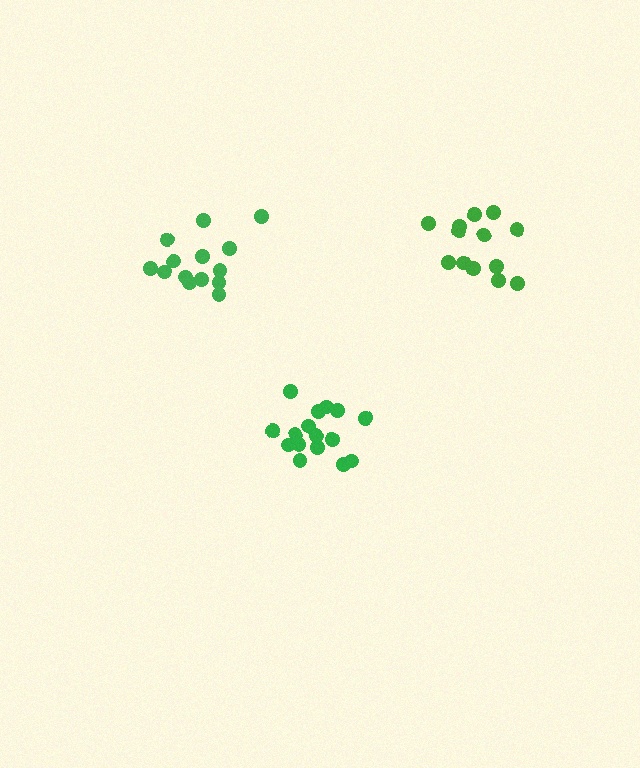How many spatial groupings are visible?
There are 3 spatial groupings.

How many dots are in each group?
Group 1: 13 dots, Group 2: 14 dots, Group 3: 16 dots (43 total).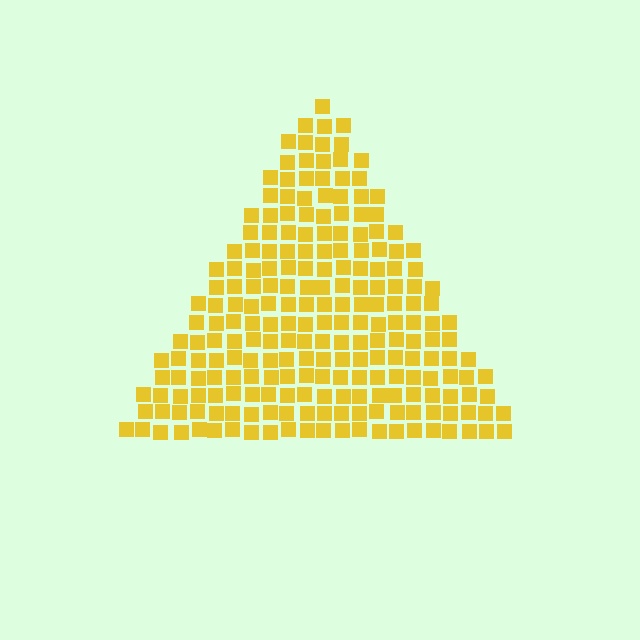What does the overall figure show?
The overall figure shows a triangle.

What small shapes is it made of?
It is made of small squares.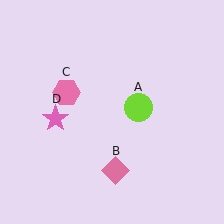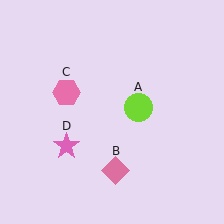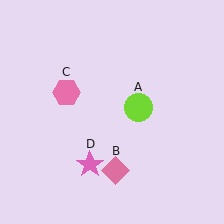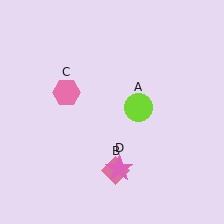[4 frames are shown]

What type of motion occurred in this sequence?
The pink star (object D) rotated counterclockwise around the center of the scene.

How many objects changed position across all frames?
1 object changed position: pink star (object D).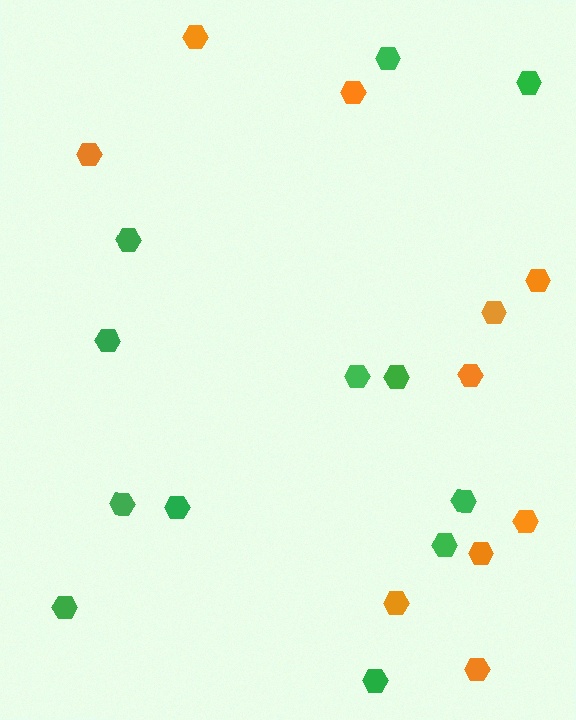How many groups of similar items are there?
There are 2 groups: one group of green hexagons (12) and one group of orange hexagons (10).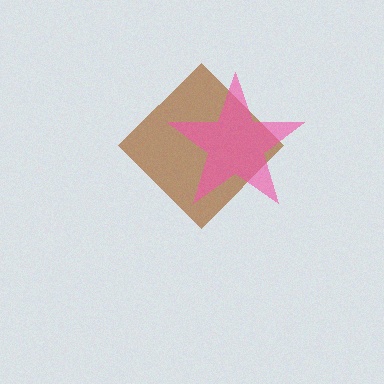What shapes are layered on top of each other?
The layered shapes are: a brown diamond, a pink star.